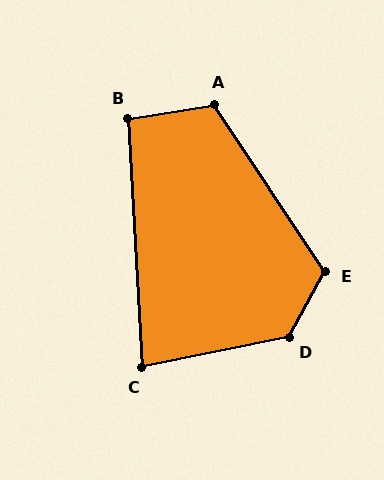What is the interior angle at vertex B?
Approximately 96 degrees (obtuse).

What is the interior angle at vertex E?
Approximately 117 degrees (obtuse).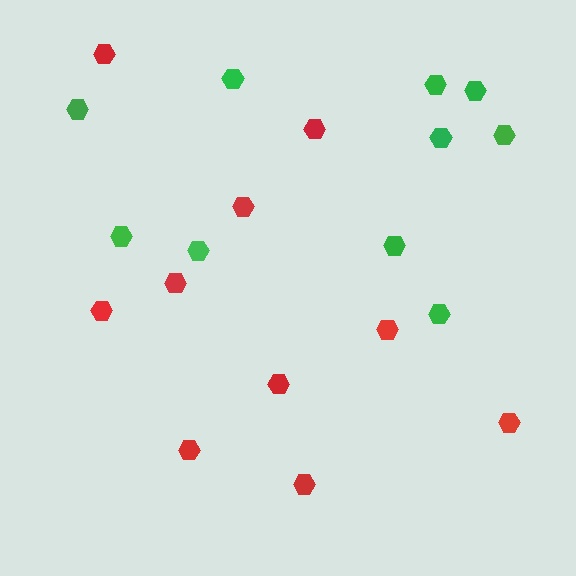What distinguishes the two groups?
There are 2 groups: one group of green hexagons (10) and one group of red hexagons (10).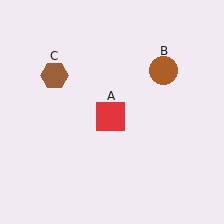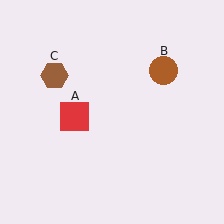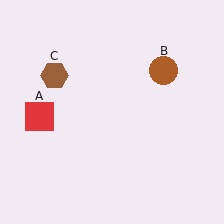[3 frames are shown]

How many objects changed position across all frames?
1 object changed position: red square (object A).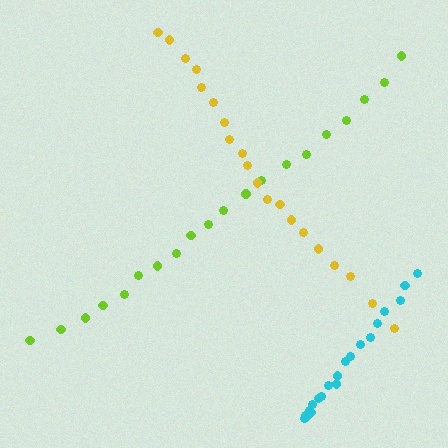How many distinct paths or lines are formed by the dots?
There are 3 distinct paths.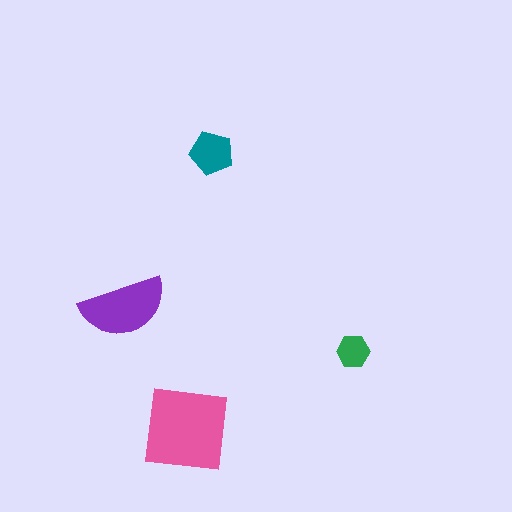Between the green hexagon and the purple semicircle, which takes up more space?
The purple semicircle.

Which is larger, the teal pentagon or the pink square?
The pink square.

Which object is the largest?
The pink square.